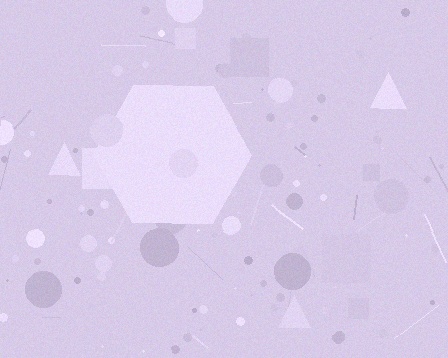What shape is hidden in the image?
A hexagon is hidden in the image.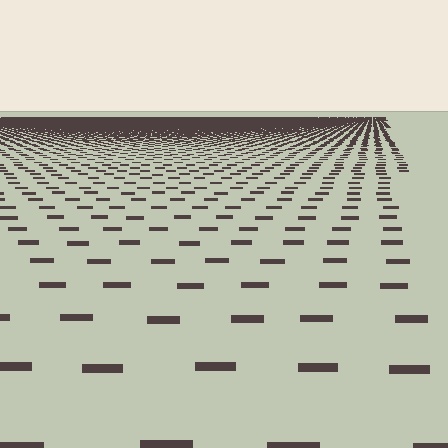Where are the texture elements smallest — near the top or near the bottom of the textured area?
Near the top.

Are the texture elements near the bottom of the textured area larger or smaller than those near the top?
Larger. Near the bottom, elements are closer to the viewer and appear at a bigger on-screen size.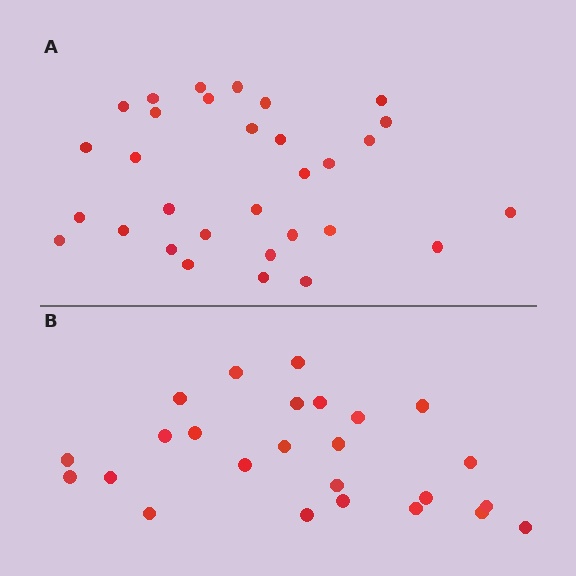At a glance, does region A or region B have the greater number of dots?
Region A (the top region) has more dots.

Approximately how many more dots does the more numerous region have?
Region A has about 6 more dots than region B.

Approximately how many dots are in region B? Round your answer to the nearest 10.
About 20 dots. (The exact count is 25, which rounds to 20.)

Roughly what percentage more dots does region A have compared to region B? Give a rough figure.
About 25% more.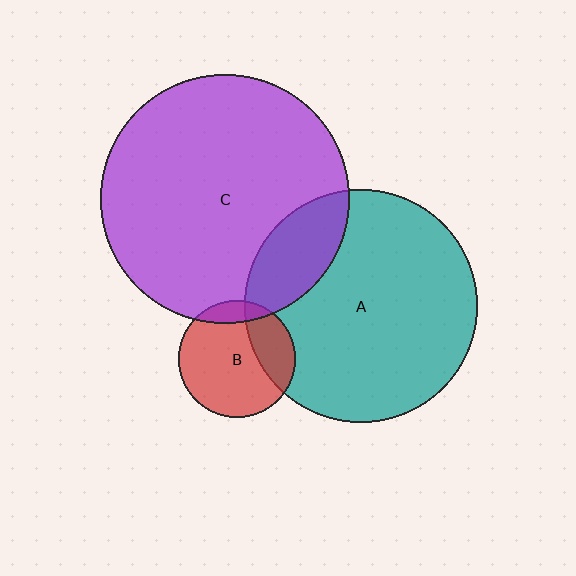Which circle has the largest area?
Circle C (purple).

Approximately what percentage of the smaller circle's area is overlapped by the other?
Approximately 20%.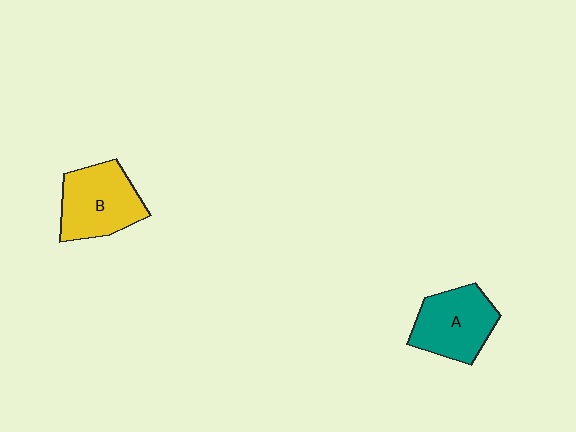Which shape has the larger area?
Shape B (yellow).